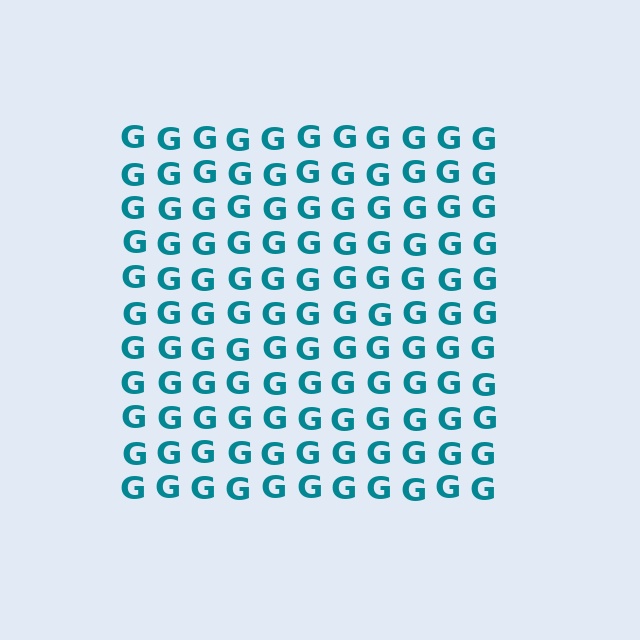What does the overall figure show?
The overall figure shows a square.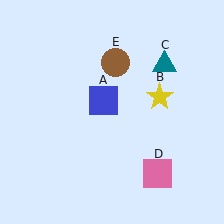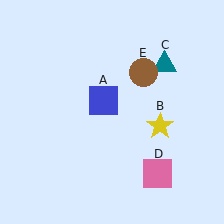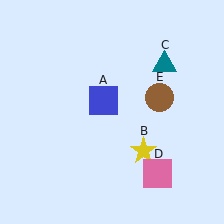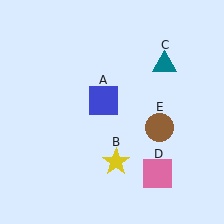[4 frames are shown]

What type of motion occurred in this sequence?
The yellow star (object B), brown circle (object E) rotated clockwise around the center of the scene.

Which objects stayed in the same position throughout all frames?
Blue square (object A) and teal triangle (object C) and pink square (object D) remained stationary.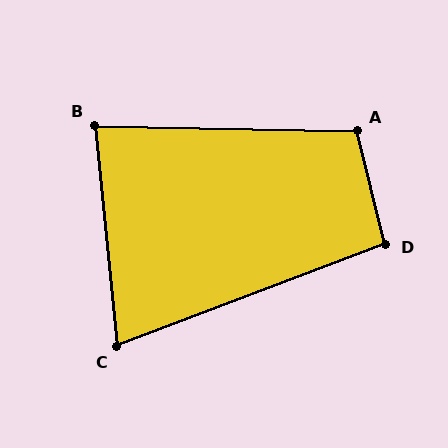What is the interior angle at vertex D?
Approximately 97 degrees (obtuse).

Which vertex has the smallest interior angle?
C, at approximately 75 degrees.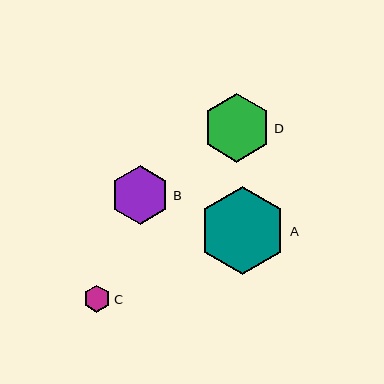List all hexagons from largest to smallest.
From largest to smallest: A, D, B, C.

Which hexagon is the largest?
Hexagon A is the largest with a size of approximately 88 pixels.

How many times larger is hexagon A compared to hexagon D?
Hexagon A is approximately 1.3 times the size of hexagon D.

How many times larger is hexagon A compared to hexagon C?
Hexagon A is approximately 3.2 times the size of hexagon C.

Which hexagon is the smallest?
Hexagon C is the smallest with a size of approximately 27 pixels.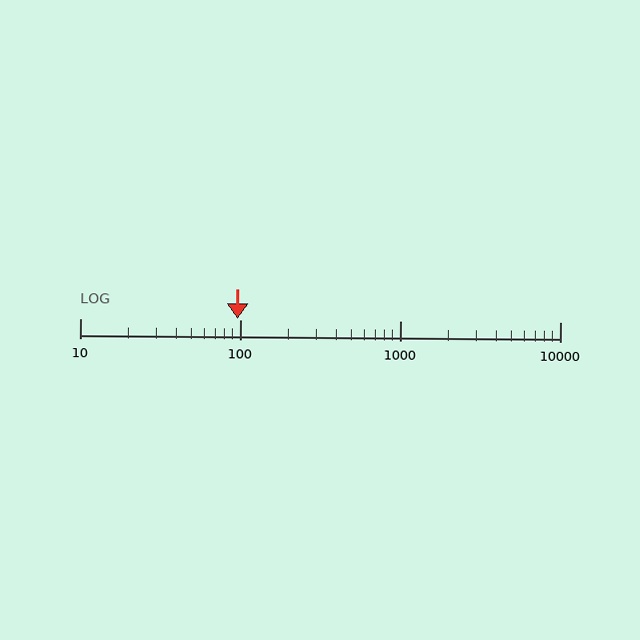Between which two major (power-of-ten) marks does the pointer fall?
The pointer is between 10 and 100.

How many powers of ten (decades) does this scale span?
The scale spans 3 decades, from 10 to 10000.